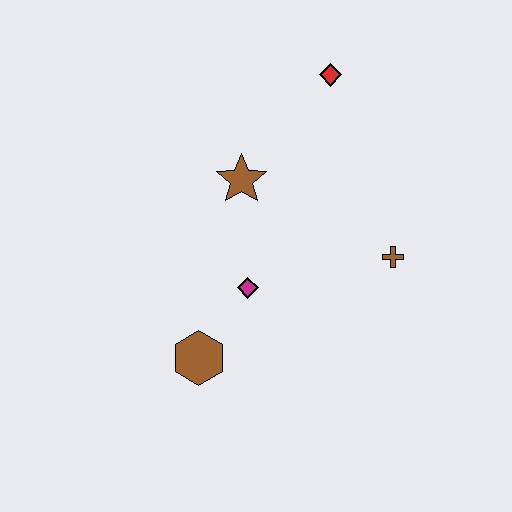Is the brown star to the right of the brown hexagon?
Yes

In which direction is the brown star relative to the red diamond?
The brown star is below the red diamond.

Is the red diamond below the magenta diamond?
No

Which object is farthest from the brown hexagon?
The red diamond is farthest from the brown hexagon.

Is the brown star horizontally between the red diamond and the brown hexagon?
Yes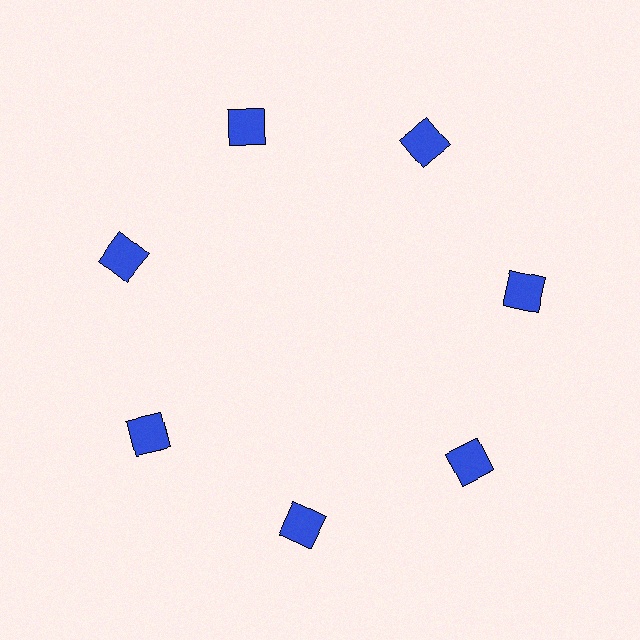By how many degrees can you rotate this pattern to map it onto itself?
The pattern maps onto itself every 51 degrees of rotation.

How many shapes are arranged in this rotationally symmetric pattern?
There are 7 shapes, arranged in 7 groups of 1.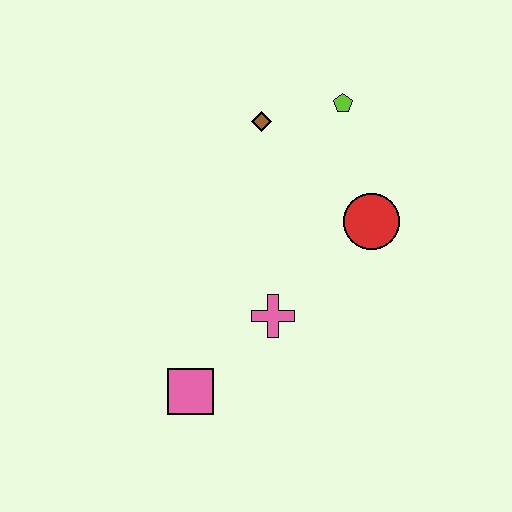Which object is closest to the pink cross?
The pink square is closest to the pink cross.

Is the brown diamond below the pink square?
No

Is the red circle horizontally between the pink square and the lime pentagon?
No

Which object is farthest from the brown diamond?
The pink square is farthest from the brown diamond.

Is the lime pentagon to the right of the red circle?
No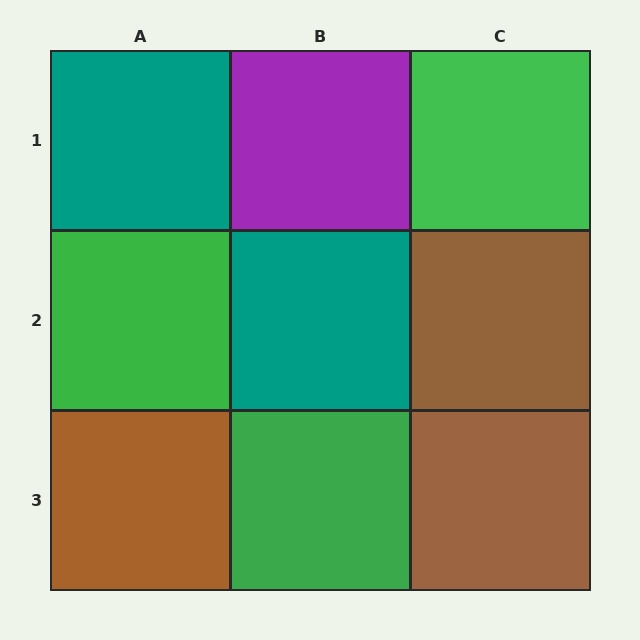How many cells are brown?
3 cells are brown.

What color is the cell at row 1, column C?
Green.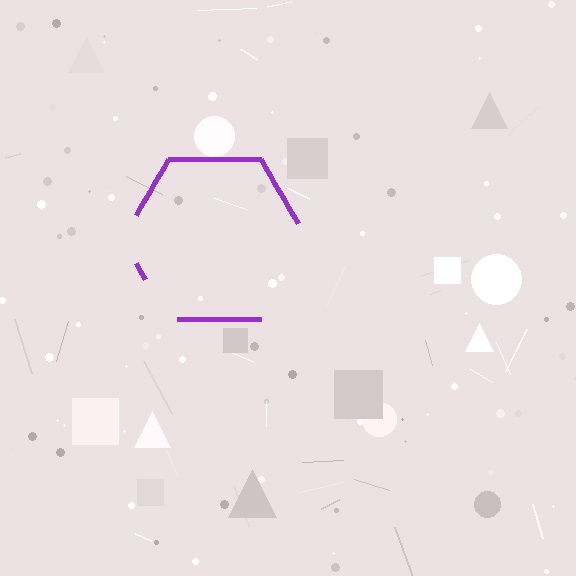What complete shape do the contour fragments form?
The contour fragments form a hexagon.